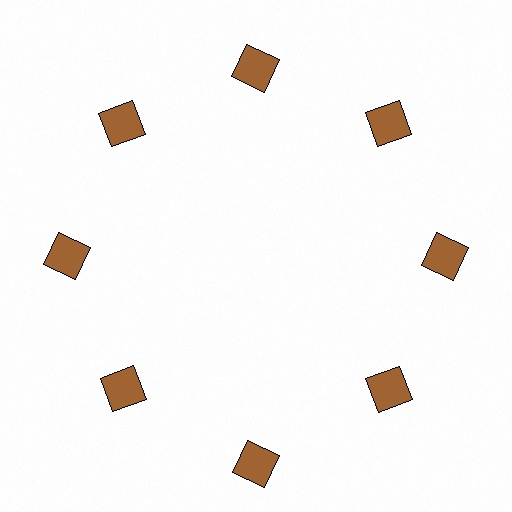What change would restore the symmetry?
The symmetry would be restored by moving it inward, back onto the ring so that all 8 squares sit at equal angles and equal distance from the center.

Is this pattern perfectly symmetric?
No. The 8 brown squares are arranged in a ring, but one element near the 6 o'clock position is pushed outward from the center, breaking the 8-fold rotational symmetry.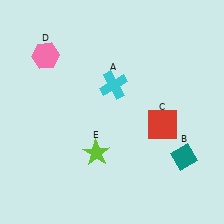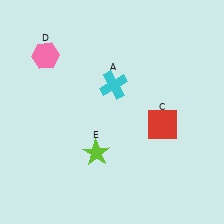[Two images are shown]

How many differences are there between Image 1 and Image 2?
There is 1 difference between the two images.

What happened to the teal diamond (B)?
The teal diamond (B) was removed in Image 2. It was in the bottom-right area of Image 1.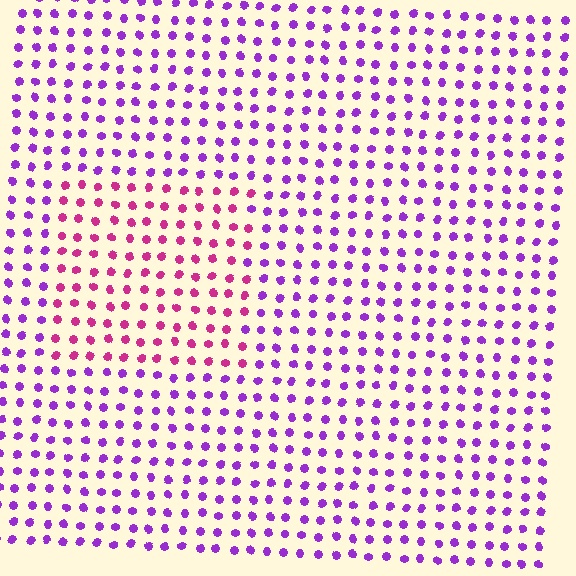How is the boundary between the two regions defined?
The boundary is defined purely by a slight shift in hue (about 43 degrees). Spacing, size, and orientation are identical on both sides.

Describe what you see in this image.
The image is filled with small purple elements in a uniform arrangement. A rectangle-shaped region is visible where the elements are tinted to a slightly different hue, forming a subtle color boundary.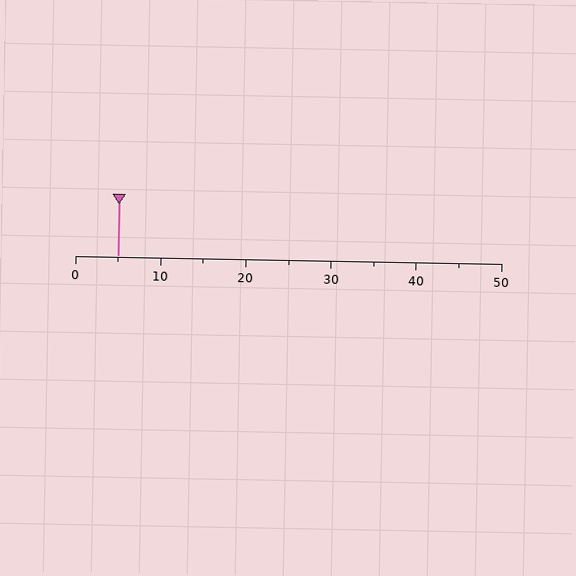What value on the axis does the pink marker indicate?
The marker indicates approximately 5.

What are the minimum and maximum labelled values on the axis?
The axis runs from 0 to 50.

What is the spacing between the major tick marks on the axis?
The major ticks are spaced 10 apart.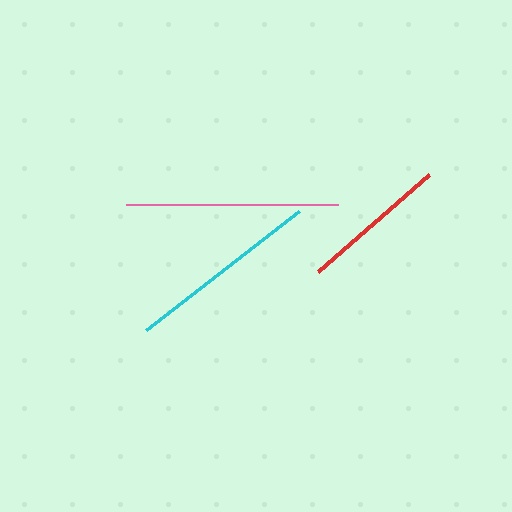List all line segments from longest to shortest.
From longest to shortest: pink, cyan, red.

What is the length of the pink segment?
The pink segment is approximately 211 pixels long.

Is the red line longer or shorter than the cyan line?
The cyan line is longer than the red line.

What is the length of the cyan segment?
The cyan segment is approximately 194 pixels long.